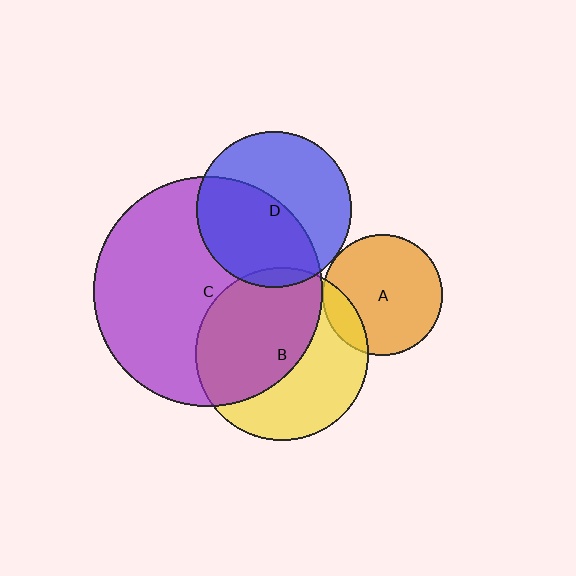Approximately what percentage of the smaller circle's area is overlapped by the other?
Approximately 5%.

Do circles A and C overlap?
Yes.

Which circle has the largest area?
Circle C (purple).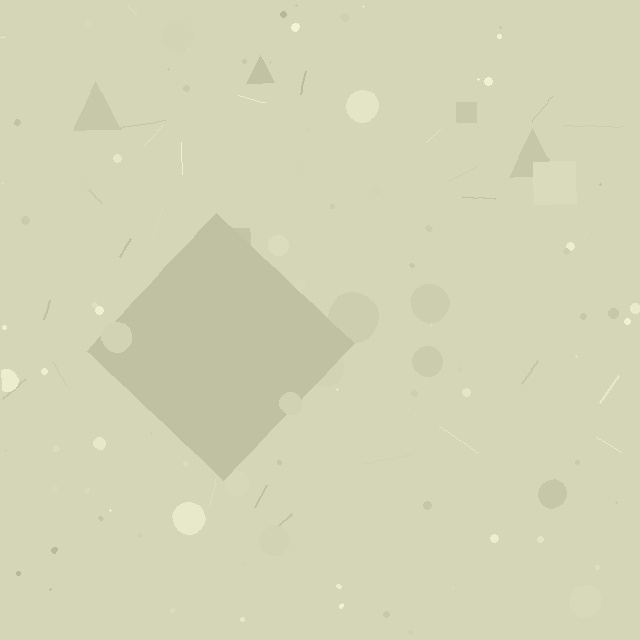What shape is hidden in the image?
A diamond is hidden in the image.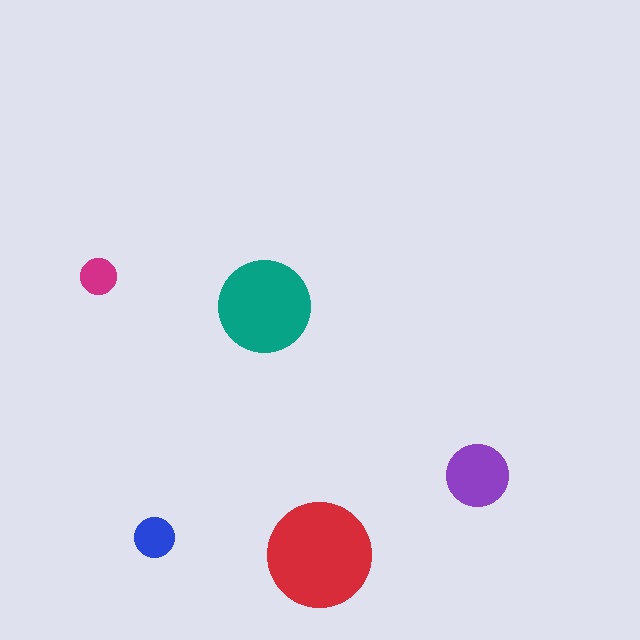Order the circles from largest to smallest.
the red one, the teal one, the purple one, the blue one, the magenta one.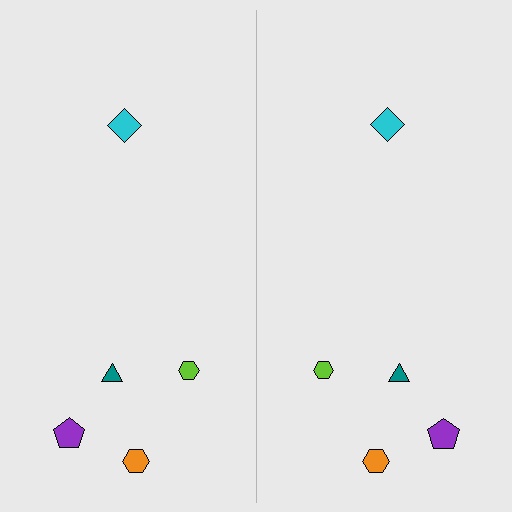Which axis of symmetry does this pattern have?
The pattern has a vertical axis of symmetry running through the center of the image.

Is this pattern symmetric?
Yes, this pattern has bilateral (reflection) symmetry.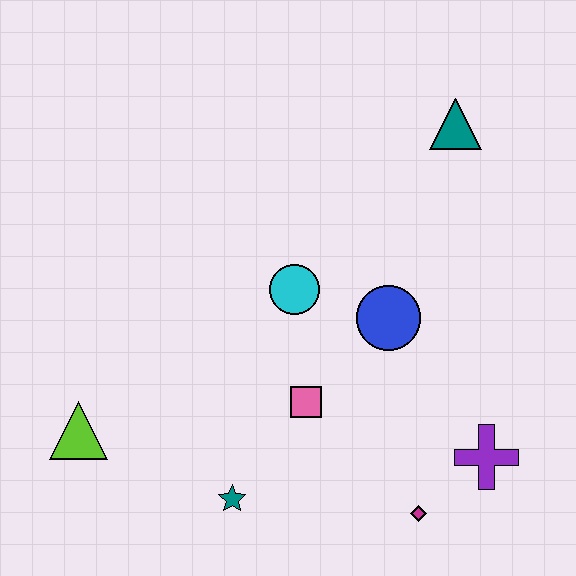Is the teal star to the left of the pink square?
Yes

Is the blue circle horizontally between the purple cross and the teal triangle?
No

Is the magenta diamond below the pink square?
Yes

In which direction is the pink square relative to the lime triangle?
The pink square is to the right of the lime triangle.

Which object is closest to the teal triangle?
The blue circle is closest to the teal triangle.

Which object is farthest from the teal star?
The teal triangle is farthest from the teal star.